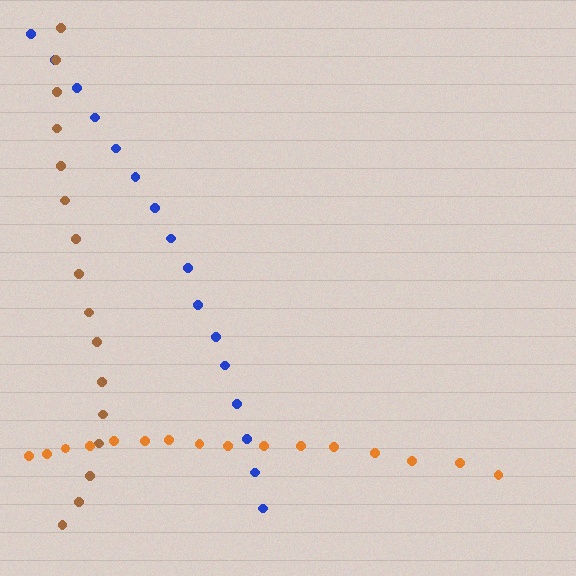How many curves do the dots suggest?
There are 3 distinct paths.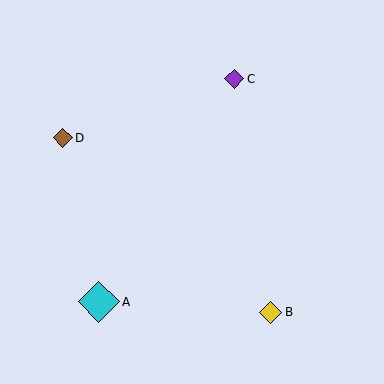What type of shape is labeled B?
Shape B is a yellow diamond.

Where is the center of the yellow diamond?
The center of the yellow diamond is at (271, 312).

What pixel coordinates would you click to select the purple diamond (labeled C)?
Click at (234, 79) to select the purple diamond C.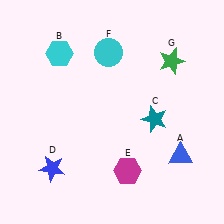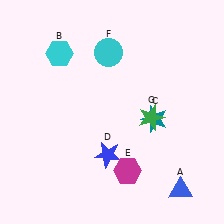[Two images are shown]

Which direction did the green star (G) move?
The green star (G) moved down.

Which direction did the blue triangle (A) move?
The blue triangle (A) moved down.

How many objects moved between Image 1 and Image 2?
3 objects moved between the two images.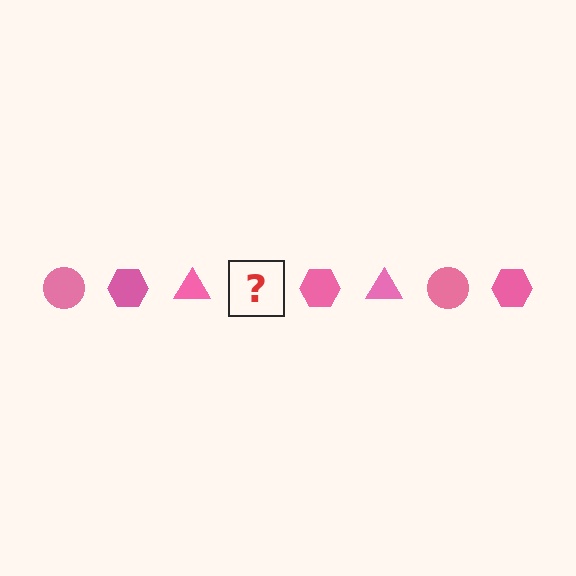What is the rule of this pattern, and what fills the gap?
The rule is that the pattern cycles through circle, hexagon, triangle shapes in pink. The gap should be filled with a pink circle.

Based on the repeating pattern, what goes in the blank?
The blank should be a pink circle.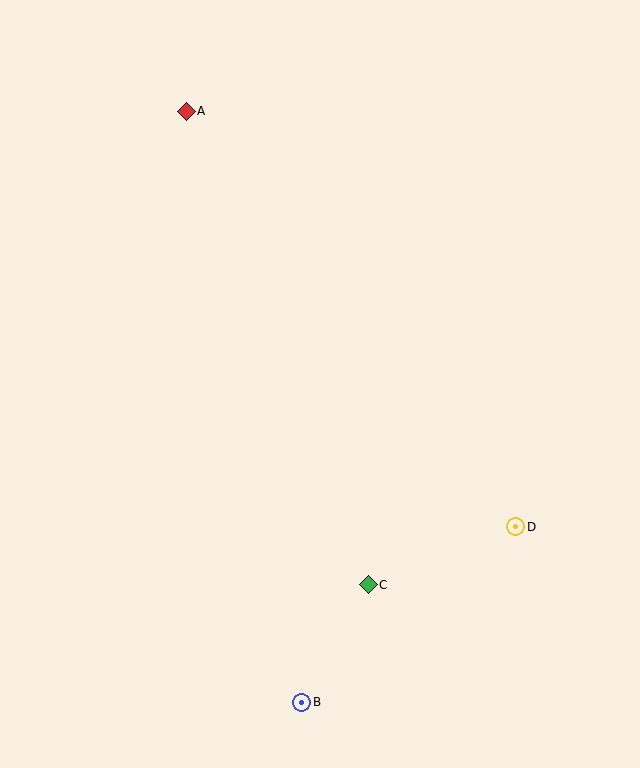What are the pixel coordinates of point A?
Point A is at (186, 111).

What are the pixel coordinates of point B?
Point B is at (302, 703).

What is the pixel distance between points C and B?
The distance between C and B is 135 pixels.